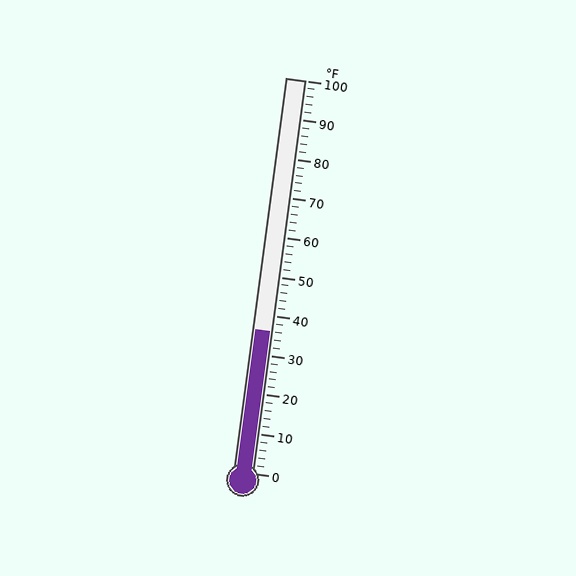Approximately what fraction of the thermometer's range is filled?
The thermometer is filled to approximately 35% of its range.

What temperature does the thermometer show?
The thermometer shows approximately 36°F.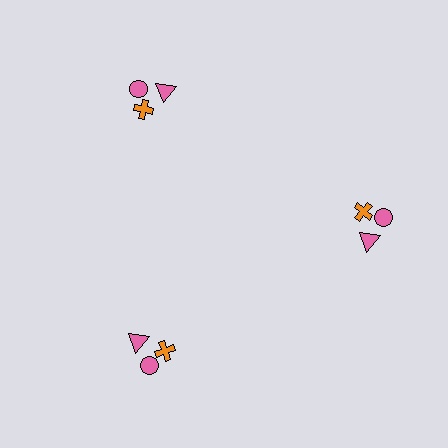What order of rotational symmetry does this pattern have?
This pattern has 3-fold rotational symmetry.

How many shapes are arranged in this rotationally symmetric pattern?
There are 9 shapes, arranged in 3 groups of 3.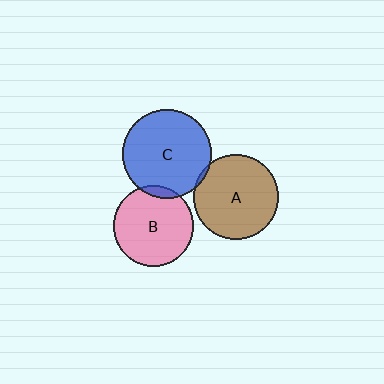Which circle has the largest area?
Circle C (blue).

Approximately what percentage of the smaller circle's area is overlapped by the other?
Approximately 5%.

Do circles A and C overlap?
Yes.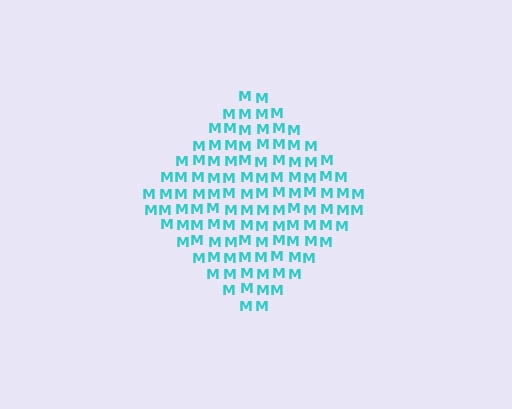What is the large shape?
The large shape is a diamond.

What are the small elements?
The small elements are letter M's.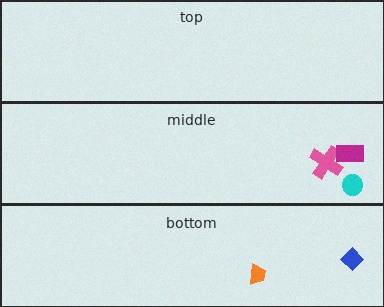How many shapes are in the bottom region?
2.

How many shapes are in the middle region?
3.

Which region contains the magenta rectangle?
The middle region.